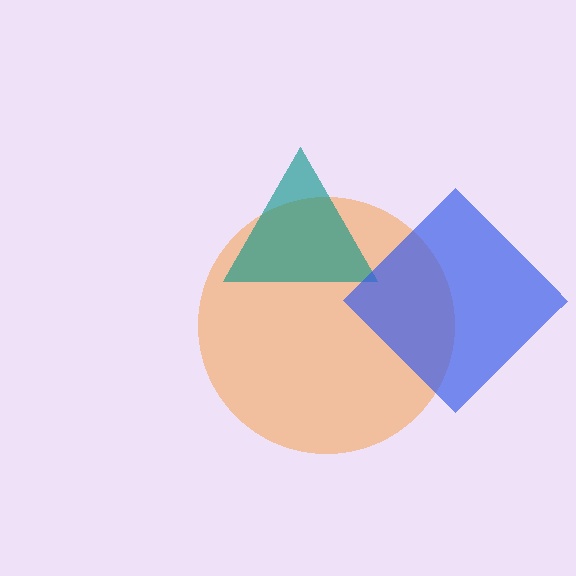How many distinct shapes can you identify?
There are 3 distinct shapes: an orange circle, a teal triangle, a blue diamond.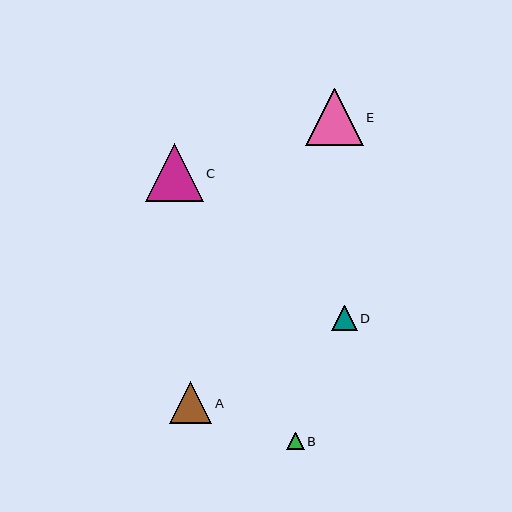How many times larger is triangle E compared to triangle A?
Triangle E is approximately 1.4 times the size of triangle A.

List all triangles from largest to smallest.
From largest to smallest: C, E, A, D, B.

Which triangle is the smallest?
Triangle B is the smallest with a size of approximately 17 pixels.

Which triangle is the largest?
Triangle C is the largest with a size of approximately 58 pixels.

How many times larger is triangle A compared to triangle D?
Triangle A is approximately 1.6 times the size of triangle D.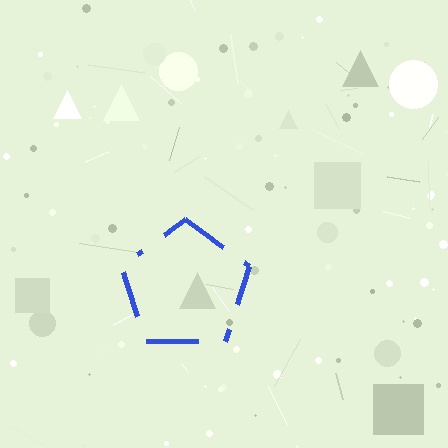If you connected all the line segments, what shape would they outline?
They would outline a pentagon.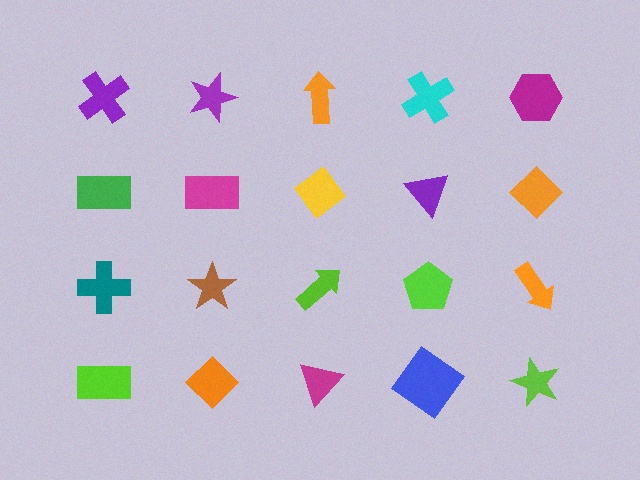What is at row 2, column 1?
A green rectangle.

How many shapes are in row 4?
5 shapes.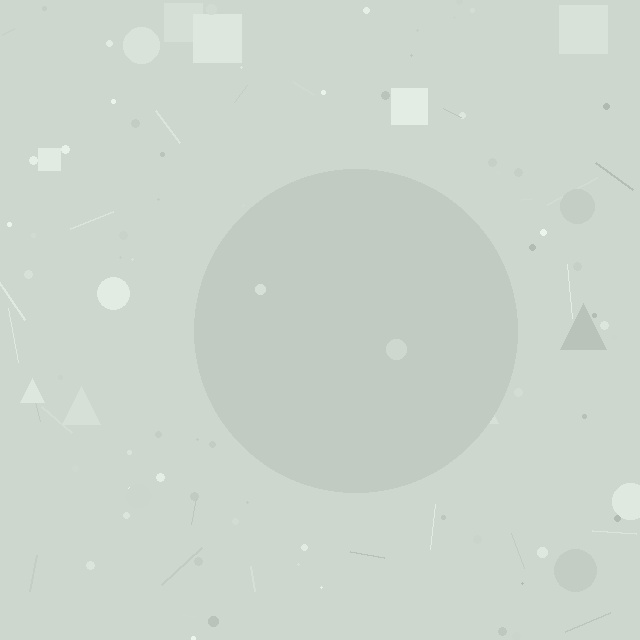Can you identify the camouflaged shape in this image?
The camouflaged shape is a circle.